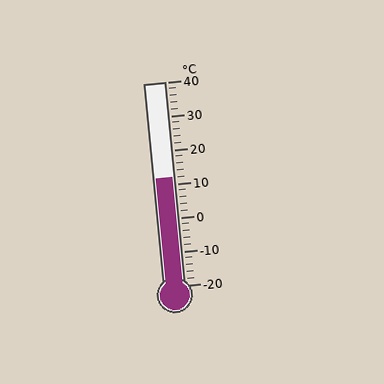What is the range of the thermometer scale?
The thermometer scale ranges from -20°C to 40°C.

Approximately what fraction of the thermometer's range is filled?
The thermometer is filled to approximately 55% of its range.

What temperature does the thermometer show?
The thermometer shows approximately 12°C.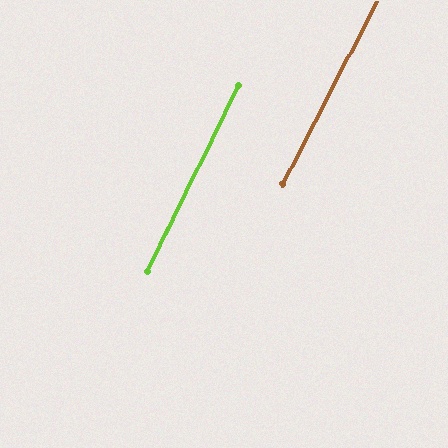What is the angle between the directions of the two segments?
Approximately 1 degree.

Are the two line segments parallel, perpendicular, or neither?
Parallel — their directions differ by only 1.2°.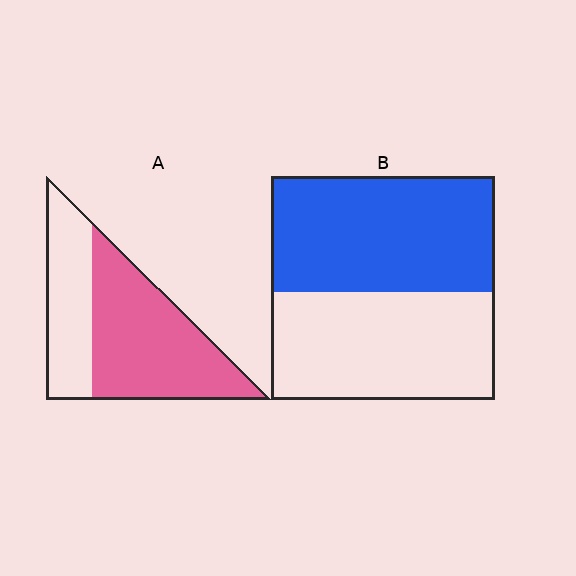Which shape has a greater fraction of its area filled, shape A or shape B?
Shape A.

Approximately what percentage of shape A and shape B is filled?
A is approximately 65% and B is approximately 50%.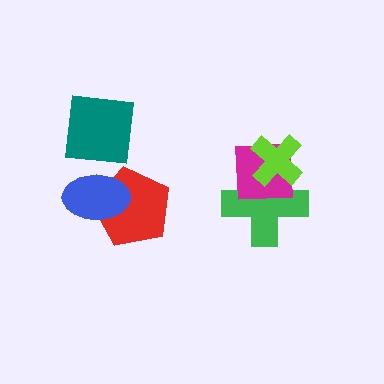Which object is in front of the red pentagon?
The blue ellipse is in front of the red pentagon.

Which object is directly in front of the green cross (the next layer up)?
The magenta square is directly in front of the green cross.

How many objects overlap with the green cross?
2 objects overlap with the green cross.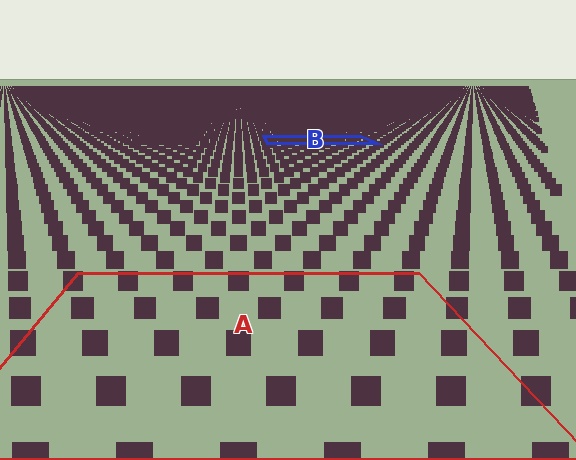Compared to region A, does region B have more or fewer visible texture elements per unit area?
Region B has more texture elements per unit area — they are packed more densely because it is farther away.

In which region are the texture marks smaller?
The texture marks are smaller in region B, because it is farther away.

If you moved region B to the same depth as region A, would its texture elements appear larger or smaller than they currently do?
They would appear larger. At a closer depth, the same texture elements are projected at a bigger on-screen size.